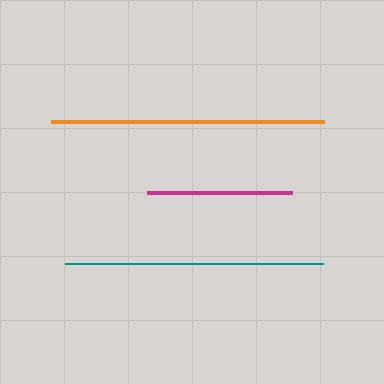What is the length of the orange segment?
The orange segment is approximately 273 pixels long.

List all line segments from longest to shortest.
From longest to shortest: orange, teal, magenta.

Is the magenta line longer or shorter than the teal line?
The teal line is longer than the magenta line.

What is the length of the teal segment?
The teal segment is approximately 258 pixels long.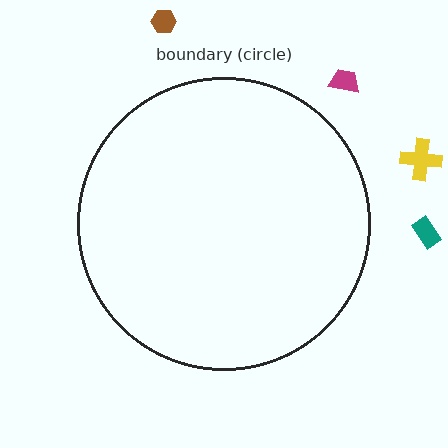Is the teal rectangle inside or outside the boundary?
Outside.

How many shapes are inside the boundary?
0 inside, 4 outside.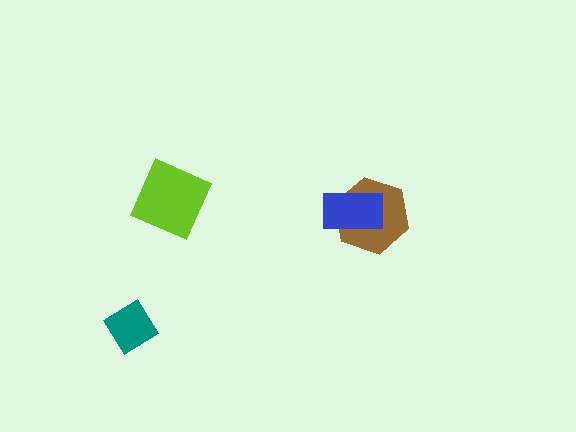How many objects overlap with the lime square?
0 objects overlap with the lime square.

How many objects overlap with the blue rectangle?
1 object overlaps with the blue rectangle.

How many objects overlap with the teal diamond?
0 objects overlap with the teal diamond.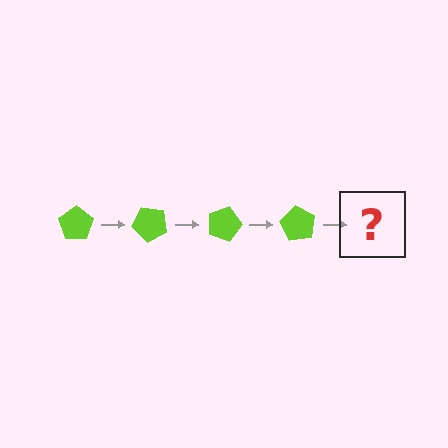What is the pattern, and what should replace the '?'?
The pattern is that the pentagon rotates 45 degrees each step. The '?' should be a lime pentagon rotated 180 degrees.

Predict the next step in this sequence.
The next step is a lime pentagon rotated 180 degrees.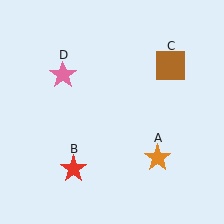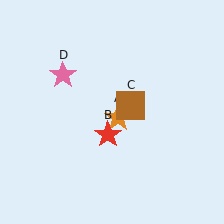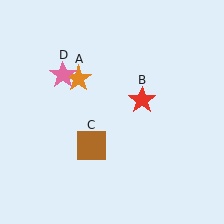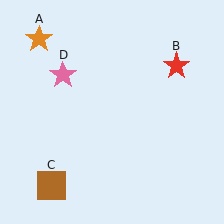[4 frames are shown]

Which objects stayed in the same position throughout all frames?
Pink star (object D) remained stationary.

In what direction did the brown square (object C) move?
The brown square (object C) moved down and to the left.